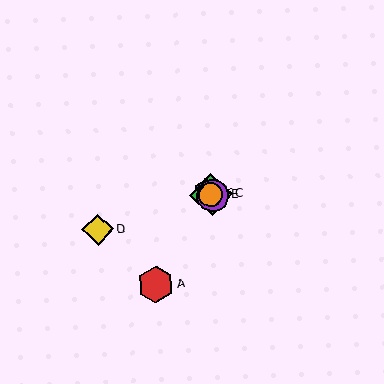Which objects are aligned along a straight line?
Objects B, C, E, F are aligned along a straight line.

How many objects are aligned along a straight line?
4 objects (B, C, E, F) are aligned along a straight line.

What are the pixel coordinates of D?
Object D is at (98, 230).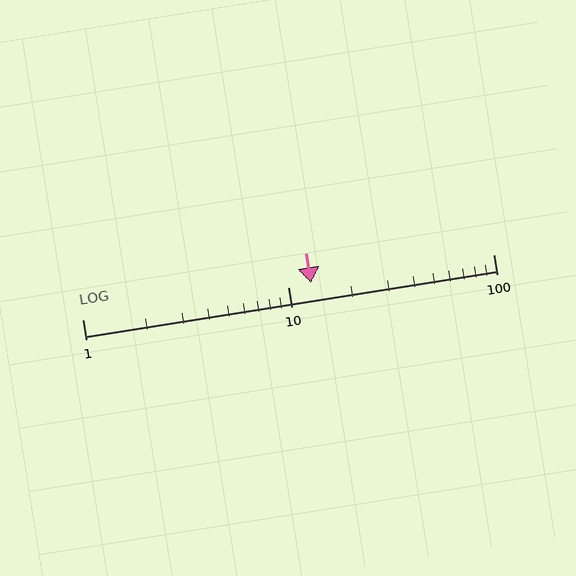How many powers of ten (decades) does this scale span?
The scale spans 2 decades, from 1 to 100.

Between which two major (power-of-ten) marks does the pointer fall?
The pointer is between 10 and 100.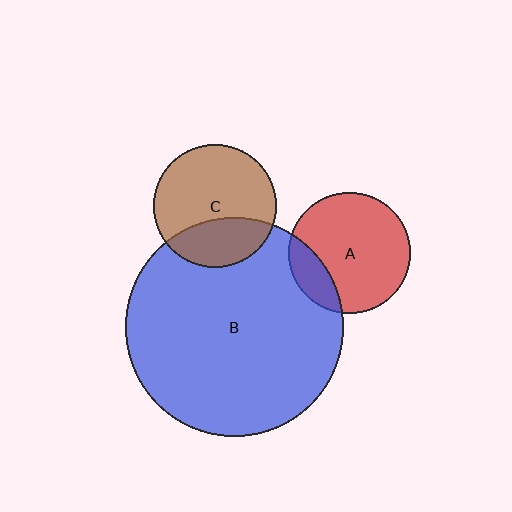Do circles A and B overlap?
Yes.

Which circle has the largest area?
Circle B (blue).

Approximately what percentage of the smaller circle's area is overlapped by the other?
Approximately 20%.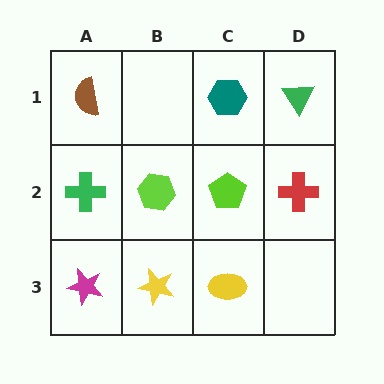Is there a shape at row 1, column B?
No, that cell is empty.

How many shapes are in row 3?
3 shapes.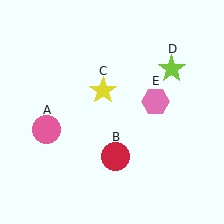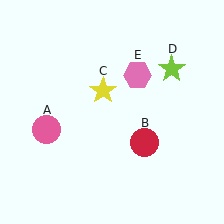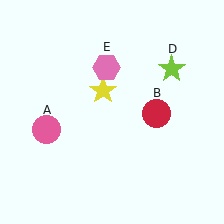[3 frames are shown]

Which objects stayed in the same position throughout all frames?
Pink circle (object A) and yellow star (object C) and lime star (object D) remained stationary.